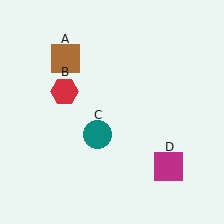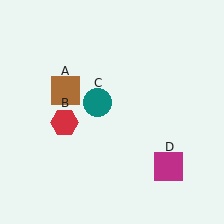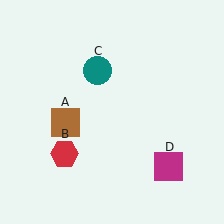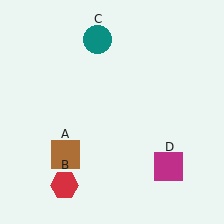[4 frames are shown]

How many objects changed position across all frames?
3 objects changed position: brown square (object A), red hexagon (object B), teal circle (object C).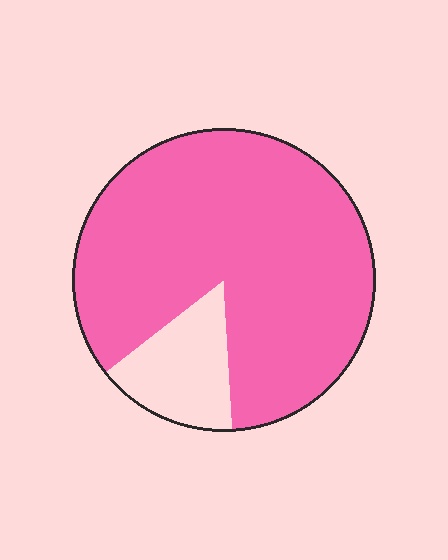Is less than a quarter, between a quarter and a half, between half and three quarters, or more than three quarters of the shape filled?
More than three quarters.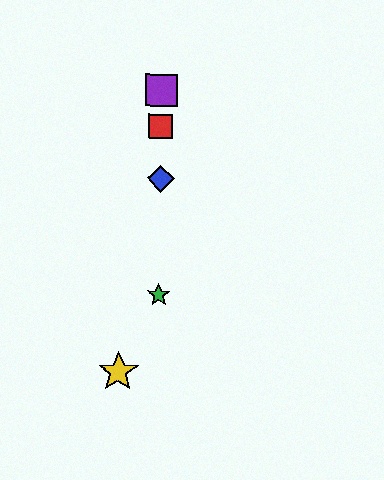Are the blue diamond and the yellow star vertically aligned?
No, the blue diamond is at x≈161 and the yellow star is at x≈118.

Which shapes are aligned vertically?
The red square, the blue diamond, the green star, the purple square are aligned vertically.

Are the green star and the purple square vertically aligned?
Yes, both are at x≈159.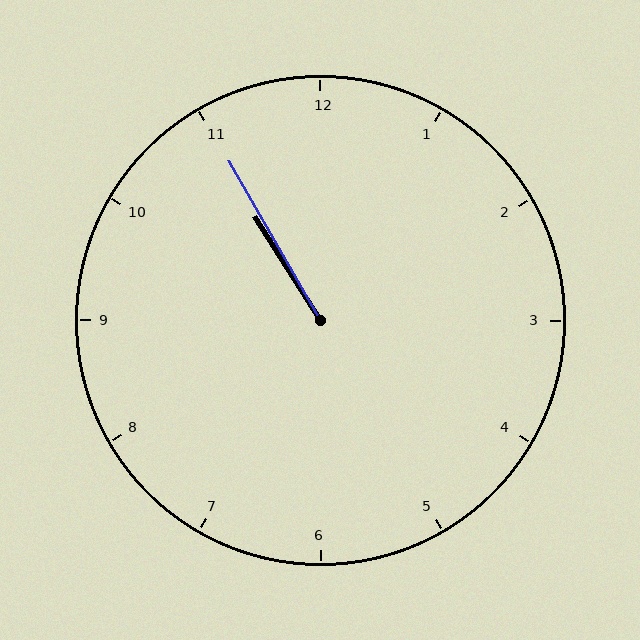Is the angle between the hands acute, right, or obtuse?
It is acute.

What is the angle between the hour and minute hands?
Approximately 2 degrees.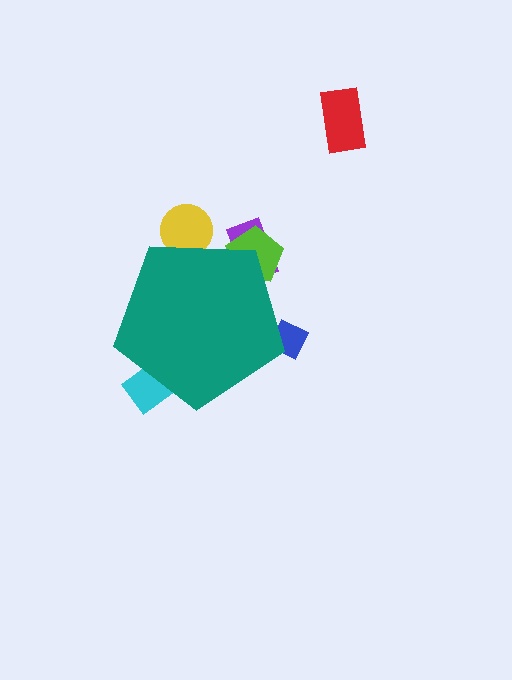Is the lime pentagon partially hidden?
Yes, the lime pentagon is partially hidden behind the teal pentagon.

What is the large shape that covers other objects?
A teal pentagon.